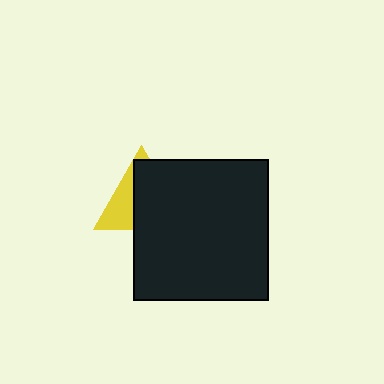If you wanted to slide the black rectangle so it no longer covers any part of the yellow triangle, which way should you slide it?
Slide it toward the lower-right — that is the most direct way to separate the two shapes.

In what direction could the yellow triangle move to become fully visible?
The yellow triangle could move toward the upper-left. That would shift it out from behind the black rectangle entirely.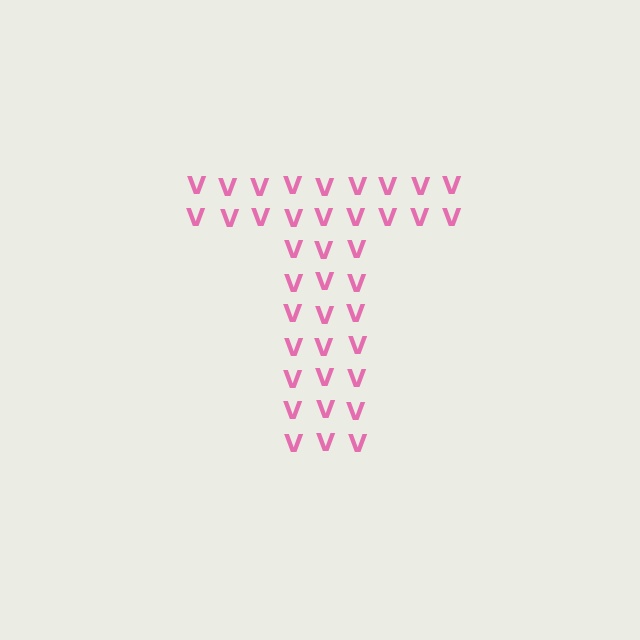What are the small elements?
The small elements are letter V's.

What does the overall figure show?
The overall figure shows the letter T.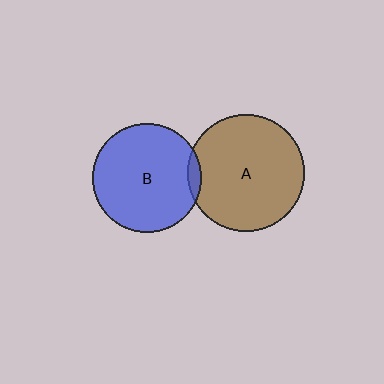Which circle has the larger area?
Circle A (brown).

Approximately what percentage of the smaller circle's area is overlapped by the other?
Approximately 5%.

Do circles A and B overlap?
Yes.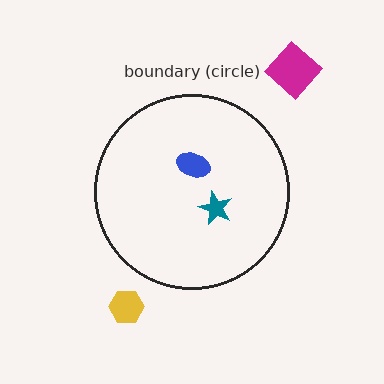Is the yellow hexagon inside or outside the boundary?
Outside.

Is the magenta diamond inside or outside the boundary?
Outside.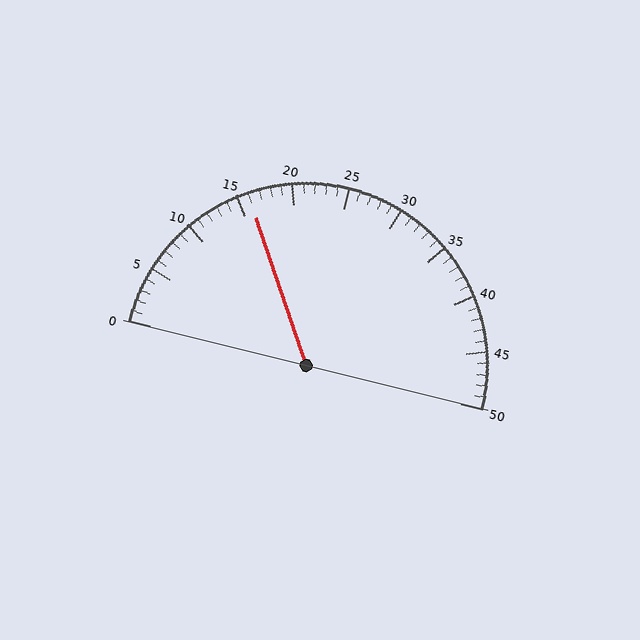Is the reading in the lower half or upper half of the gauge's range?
The reading is in the lower half of the range (0 to 50).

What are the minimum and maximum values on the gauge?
The gauge ranges from 0 to 50.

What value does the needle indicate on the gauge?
The needle indicates approximately 16.